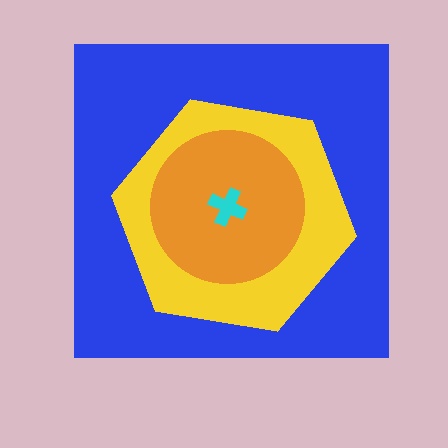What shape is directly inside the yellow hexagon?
The orange circle.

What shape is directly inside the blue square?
The yellow hexagon.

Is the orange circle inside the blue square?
Yes.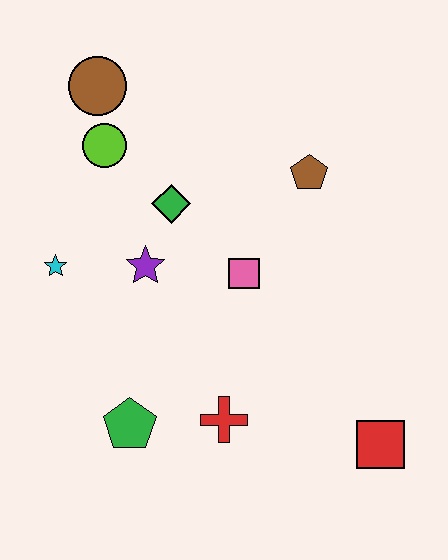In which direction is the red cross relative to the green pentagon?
The red cross is to the right of the green pentagon.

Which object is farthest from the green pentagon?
The brown circle is farthest from the green pentagon.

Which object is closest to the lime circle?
The brown circle is closest to the lime circle.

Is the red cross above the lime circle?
No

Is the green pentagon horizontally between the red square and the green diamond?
No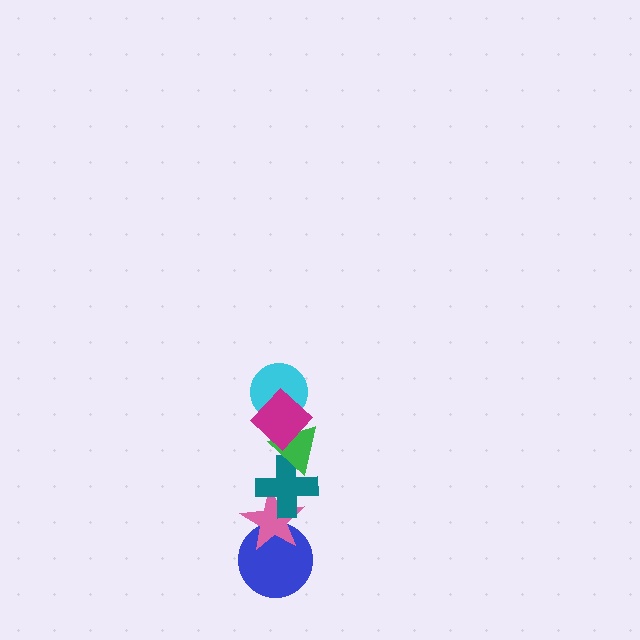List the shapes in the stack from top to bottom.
From top to bottom: the magenta diamond, the cyan circle, the green triangle, the teal cross, the pink star, the blue circle.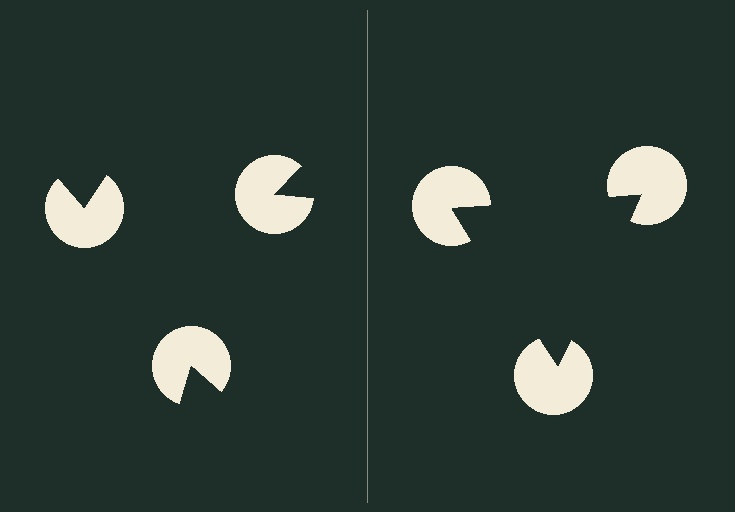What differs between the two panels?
The pac-man discs are positioned identically on both sides; only the wedge orientations differ. On the right they align to a triangle; on the left they are misaligned.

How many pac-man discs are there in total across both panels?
6 — 3 on each side.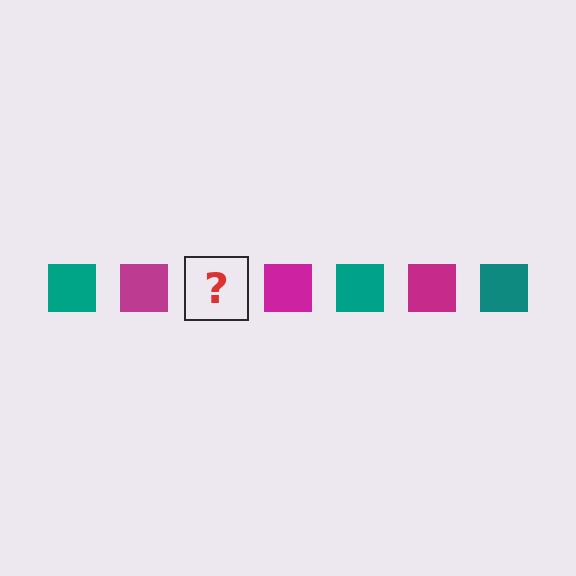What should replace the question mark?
The question mark should be replaced with a teal square.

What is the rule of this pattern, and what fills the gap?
The rule is that the pattern cycles through teal, magenta squares. The gap should be filled with a teal square.